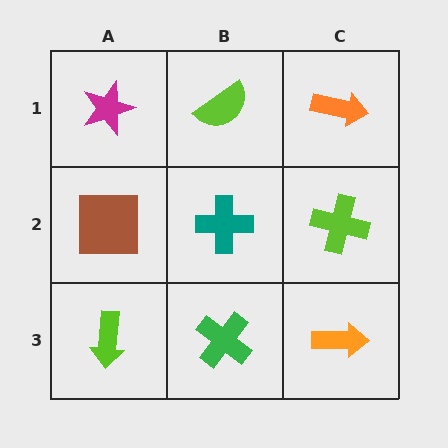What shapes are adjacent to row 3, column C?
A lime cross (row 2, column C), a green cross (row 3, column B).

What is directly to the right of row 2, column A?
A teal cross.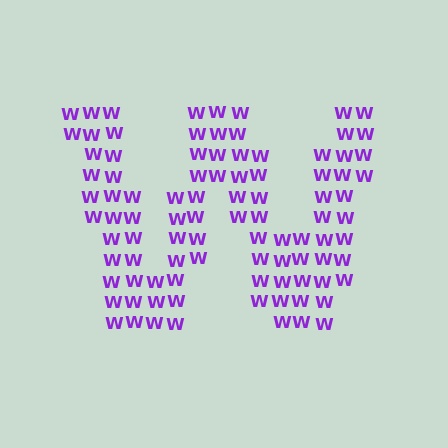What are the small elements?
The small elements are letter W's.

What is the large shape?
The large shape is the letter W.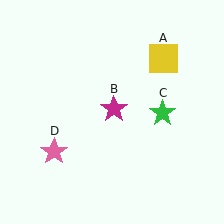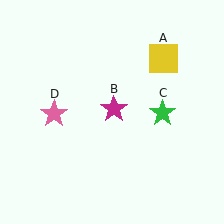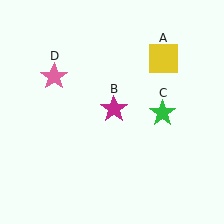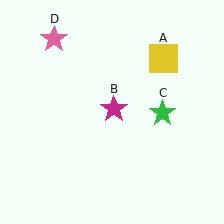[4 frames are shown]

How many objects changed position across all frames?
1 object changed position: pink star (object D).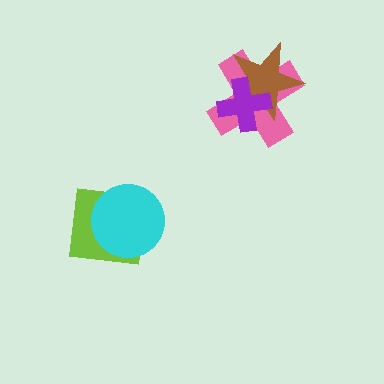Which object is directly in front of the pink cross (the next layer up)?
The brown star is directly in front of the pink cross.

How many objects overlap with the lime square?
1 object overlaps with the lime square.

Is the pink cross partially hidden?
Yes, it is partially covered by another shape.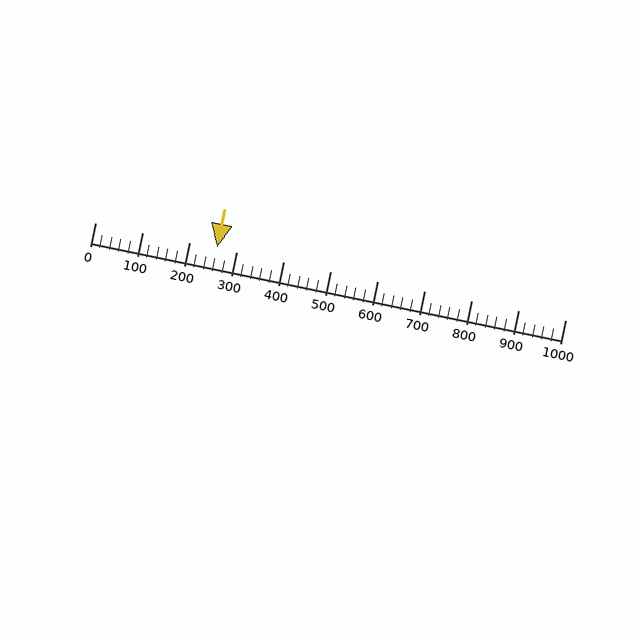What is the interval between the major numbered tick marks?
The major tick marks are spaced 100 units apart.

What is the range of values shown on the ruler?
The ruler shows values from 0 to 1000.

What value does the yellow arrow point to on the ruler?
The yellow arrow points to approximately 260.